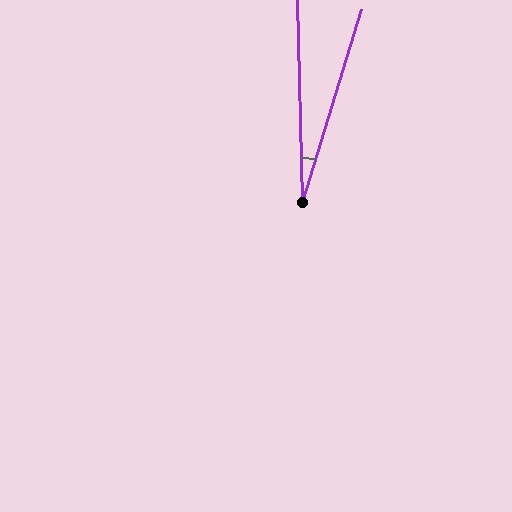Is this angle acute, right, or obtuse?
It is acute.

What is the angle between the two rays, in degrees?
Approximately 18 degrees.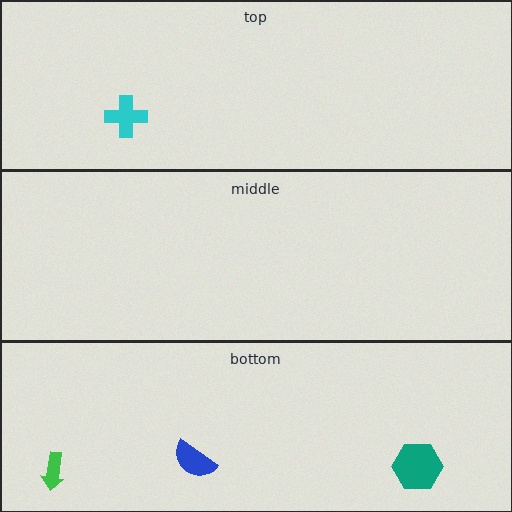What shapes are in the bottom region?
The teal hexagon, the blue semicircle, the green arrow.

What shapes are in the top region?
The cyan cross.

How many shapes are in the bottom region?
3.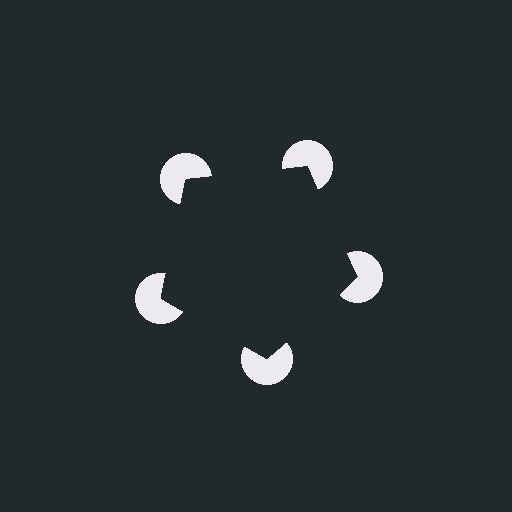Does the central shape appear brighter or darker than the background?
It typically appears slightly darker than the background, even though no actual brightness change is drawn.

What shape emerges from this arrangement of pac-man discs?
An illusory pentagon — its edges are inferred from the aligned wedge cuts in the pac-man discs, not physically drawn.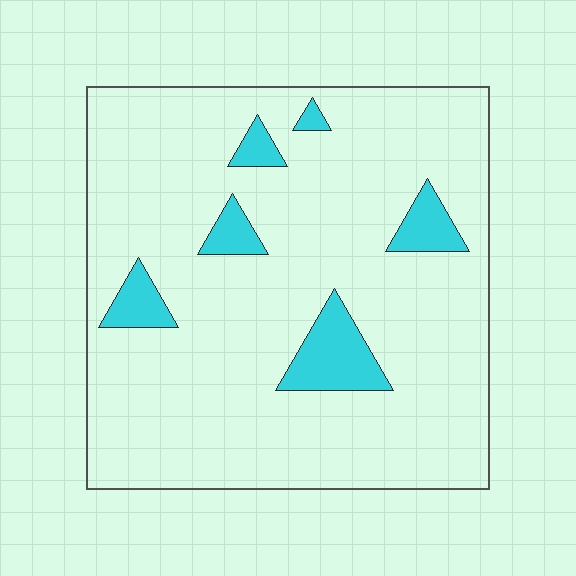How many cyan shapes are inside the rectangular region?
6.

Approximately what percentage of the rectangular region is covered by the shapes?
Approximately 10%.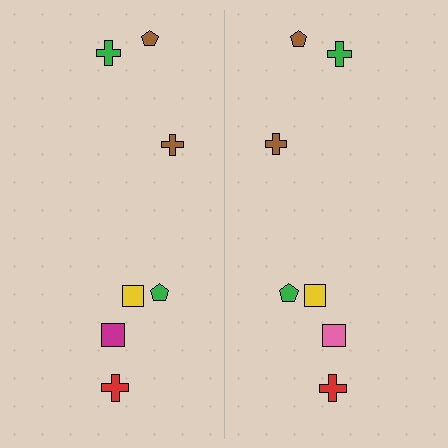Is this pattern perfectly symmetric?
No, the pattern is not perfectly symmetric. The pink square on the right side breaks the symmetry — its mirror counterpart is magenta.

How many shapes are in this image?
There are 14 shapes in this image.